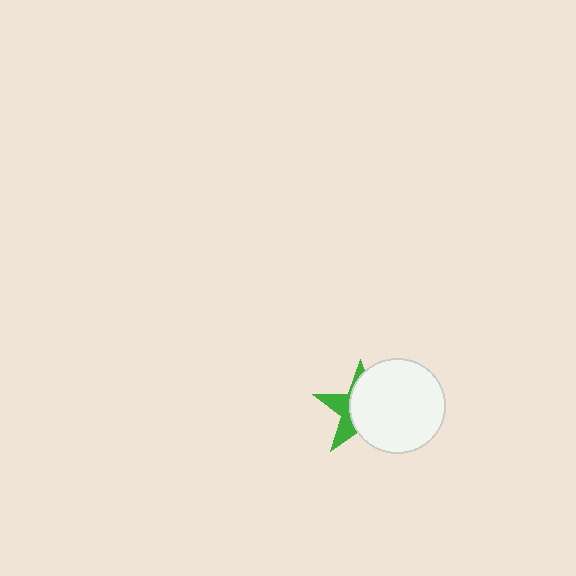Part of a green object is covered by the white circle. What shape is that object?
It is a star.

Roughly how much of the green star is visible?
A small part of it is visible (roughly 36%).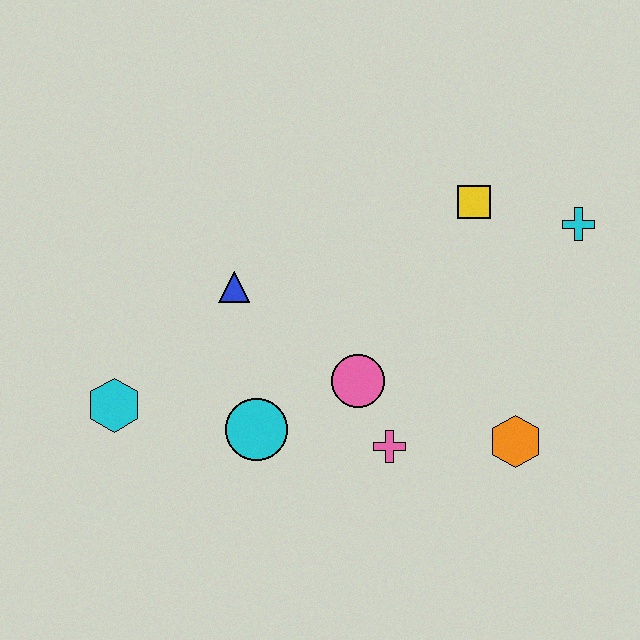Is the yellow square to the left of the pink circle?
No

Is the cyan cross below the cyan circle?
No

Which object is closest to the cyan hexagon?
The cyan circle is closest to the cyan hexagon.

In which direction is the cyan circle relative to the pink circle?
The cyan circle is to the left of the pink circle.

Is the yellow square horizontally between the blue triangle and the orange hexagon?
Yes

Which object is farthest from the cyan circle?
The cyan cross is farthest from the cyan circle.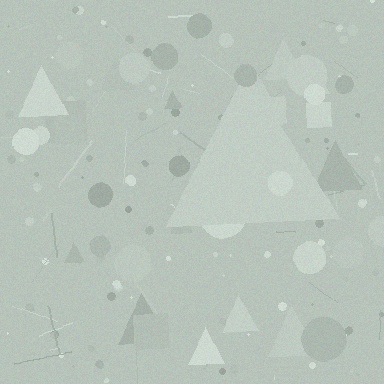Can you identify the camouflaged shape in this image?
The camouflaged shape is a triangle.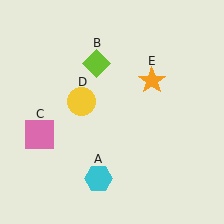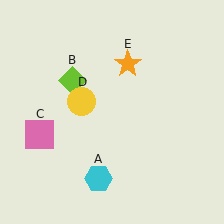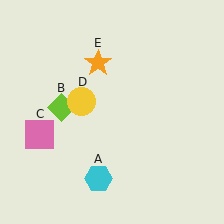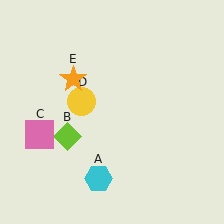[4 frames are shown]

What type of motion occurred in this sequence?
The lime diamond (object B), orange star (object E) rotated counterclockwise around the center of the scene.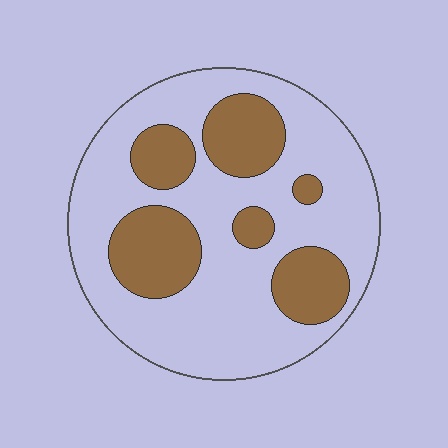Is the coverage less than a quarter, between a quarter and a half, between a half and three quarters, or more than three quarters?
Between a quarter and a half.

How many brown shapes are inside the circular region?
6.